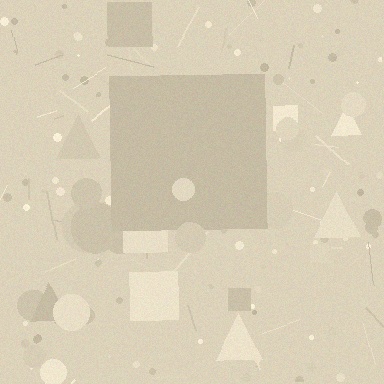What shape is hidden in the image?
A square is hidden in the image.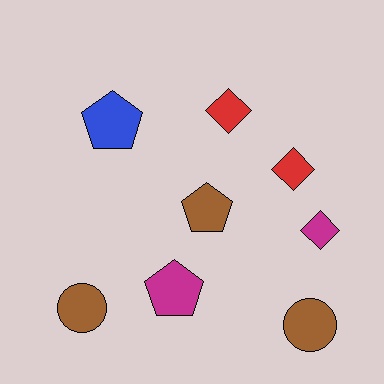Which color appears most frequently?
Brown, with 3 objects.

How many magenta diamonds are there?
There is 1 magenta diamond.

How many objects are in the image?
There are 8 objects.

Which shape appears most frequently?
Diamond, with 3 objects.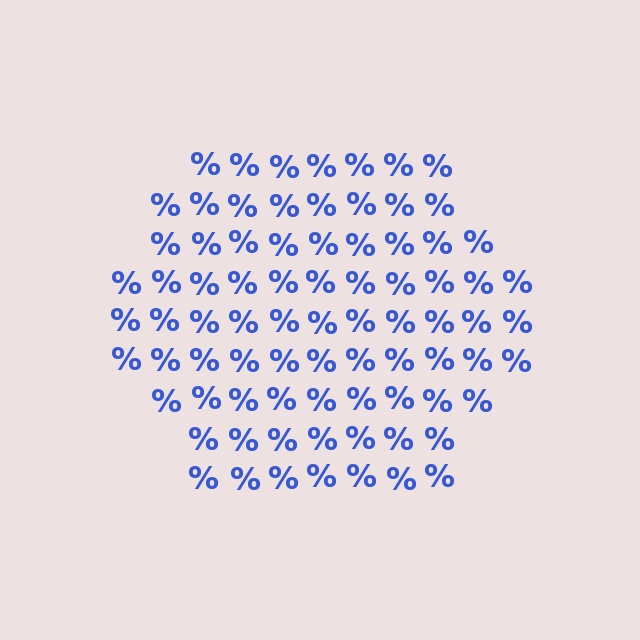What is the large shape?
The large shape is a hexagon.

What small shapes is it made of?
It is made of small percent signs.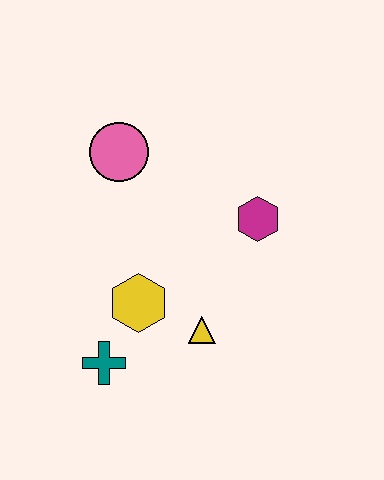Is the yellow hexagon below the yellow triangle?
No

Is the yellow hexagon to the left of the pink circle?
No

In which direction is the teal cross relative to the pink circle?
The teal cross is below the pink circle.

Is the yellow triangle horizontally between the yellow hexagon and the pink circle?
No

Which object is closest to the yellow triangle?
The yellow hexagon is closest to the yellow triangle.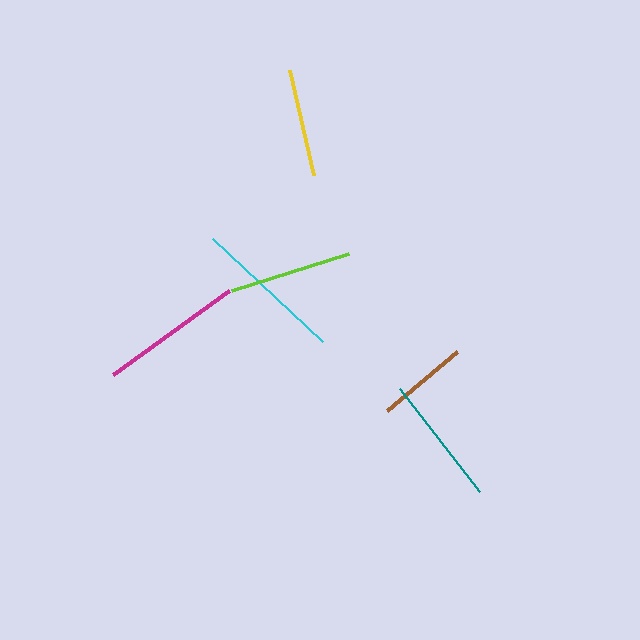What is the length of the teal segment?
The teal segment is approximately 130 pixels long.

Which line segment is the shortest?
The brown line is the shortest at approximately 92 pixels.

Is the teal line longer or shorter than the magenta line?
The magenta line is longer than the teal line.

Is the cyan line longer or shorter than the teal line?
The cyan line is longer than the teal line.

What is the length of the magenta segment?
The magenta segment is approximately 143 pixels long.